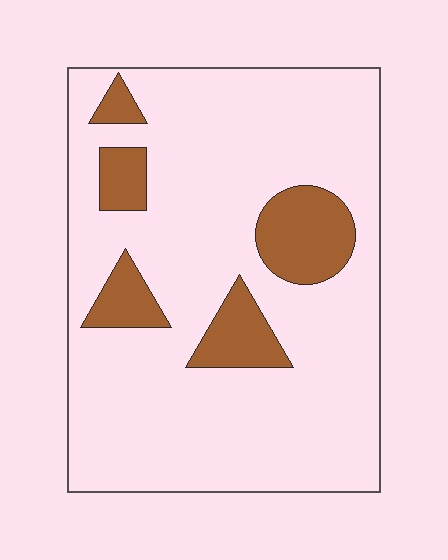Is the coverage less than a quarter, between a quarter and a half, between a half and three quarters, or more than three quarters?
Less than a quarter.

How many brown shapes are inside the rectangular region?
5.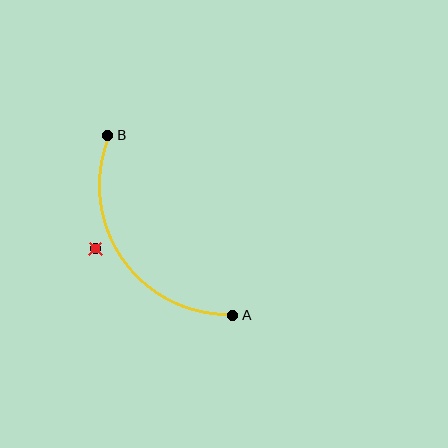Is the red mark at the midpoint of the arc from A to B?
No — the red mark does not lie on the arc at all. It sits slightly outside the curve.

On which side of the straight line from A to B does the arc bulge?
The arc bulges below and to the left of the straight line connecting A and B.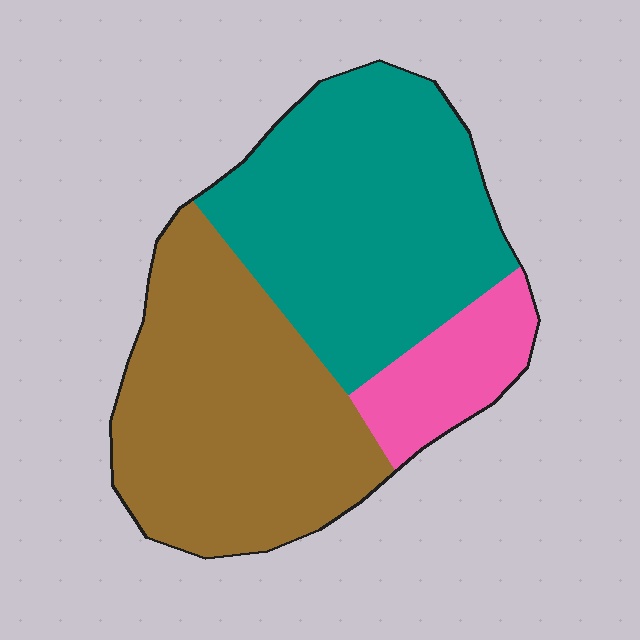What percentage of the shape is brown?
Brown covers around 45% of the shape.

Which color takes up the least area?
Pink, at roughly 15%.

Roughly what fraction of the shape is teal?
Teal takes up between a quarter and a half of the shape.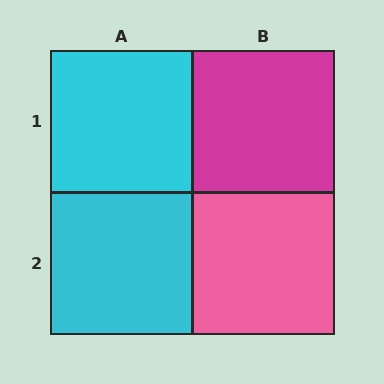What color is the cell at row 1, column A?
Cyan.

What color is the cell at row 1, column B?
Magenta.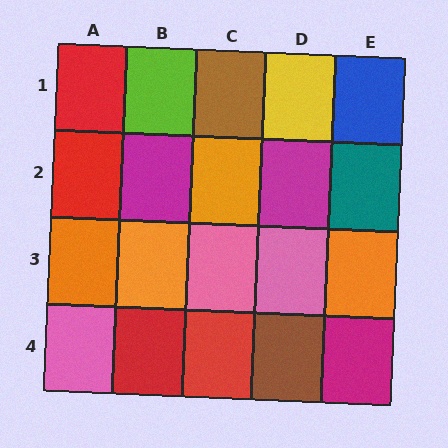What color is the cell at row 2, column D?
Magenta.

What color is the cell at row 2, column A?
Red.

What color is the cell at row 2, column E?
Teal.